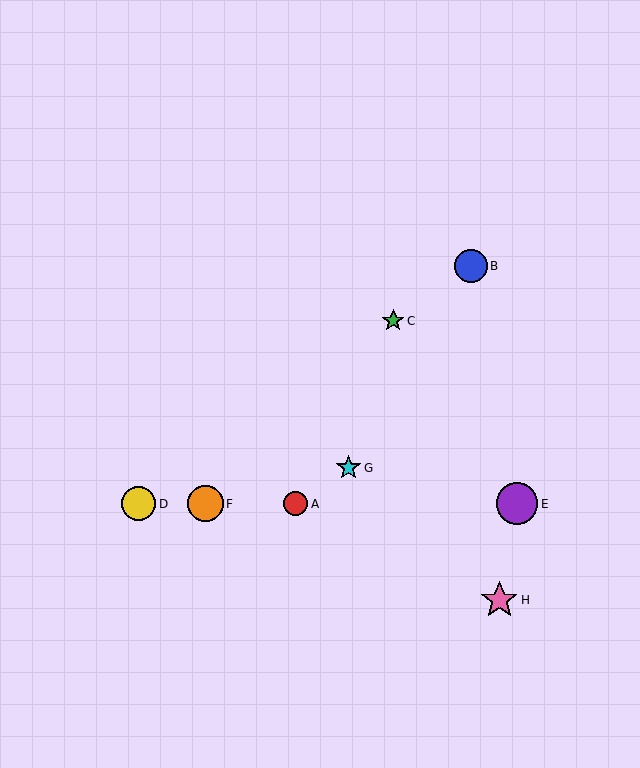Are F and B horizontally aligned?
No, F is at y≈504 and B is at y≈266.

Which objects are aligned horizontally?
Objects A, D, E, F are aligned horizontally.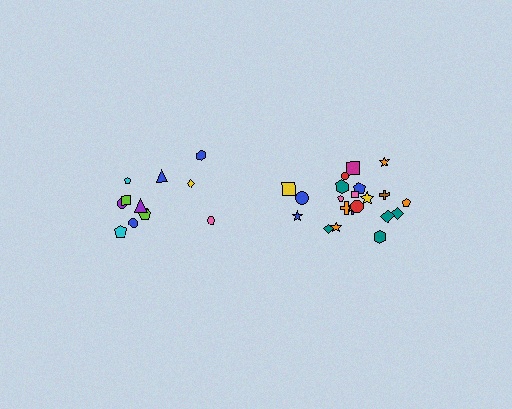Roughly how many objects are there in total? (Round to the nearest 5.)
Roughly 35 objects in total.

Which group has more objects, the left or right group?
The right group.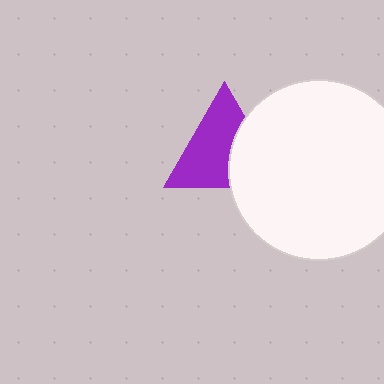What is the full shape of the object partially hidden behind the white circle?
The partially hidden object is a purple triangle.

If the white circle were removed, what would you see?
You would see the complete purple triangle.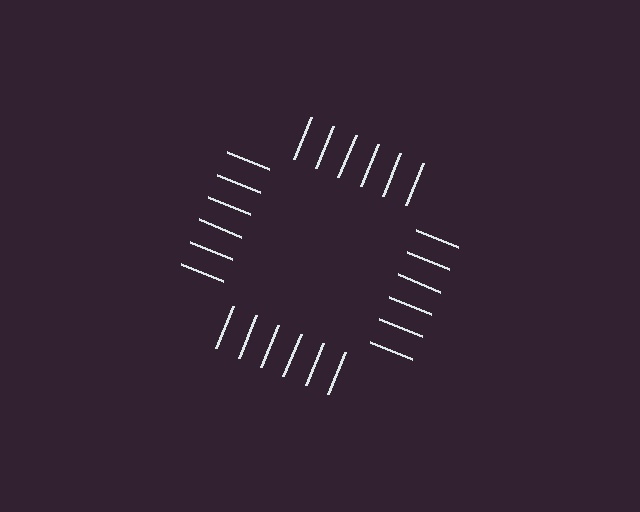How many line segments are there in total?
24 — 6 along each of the 4 edges.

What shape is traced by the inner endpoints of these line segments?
An illusory square — the line segments terminate on its edges but no continuous stroke is drawn.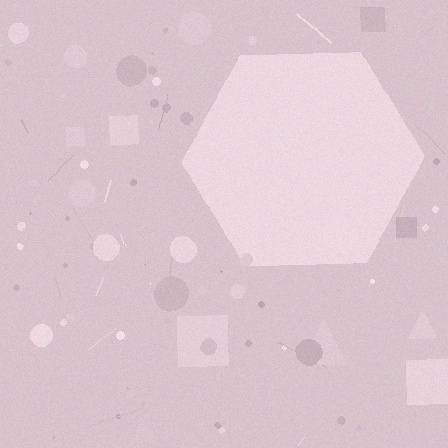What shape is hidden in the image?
A hexagon is hidden in the image.